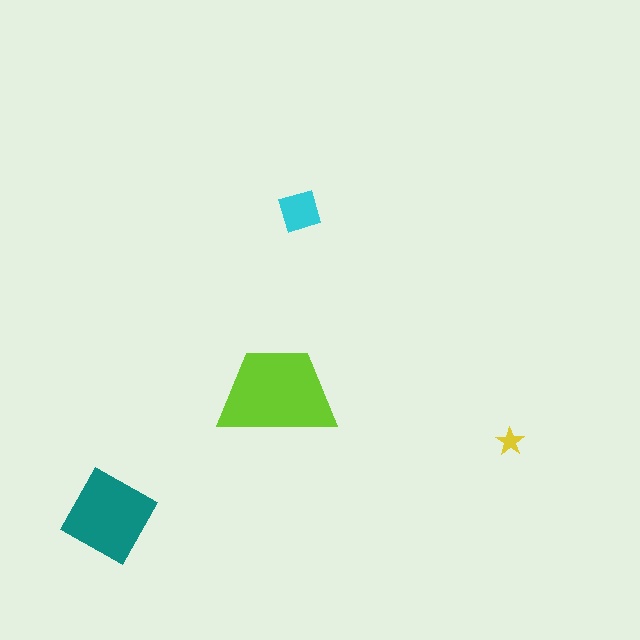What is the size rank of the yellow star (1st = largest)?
4th.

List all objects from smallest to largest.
The yellow star, the cyan diamond, the teal square, the lime trapezoid.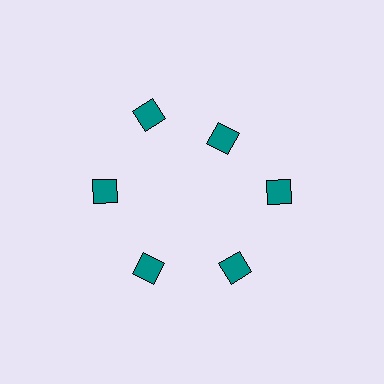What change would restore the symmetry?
The symmetry would be restored by moving it outward, back onto the ring so that all 6 diamonds sit at equal angles and equal distance from the center.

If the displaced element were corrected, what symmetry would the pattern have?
It would have 6-fold rotational symmetry — the pattern would map onto itself every 60 degrees.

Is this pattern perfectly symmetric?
No. The 6 teal diamonds are arranged in a ring, but one element near the 1 o'clock position is pulled inward toward the center, breaking the 6-fold rotational symmetry.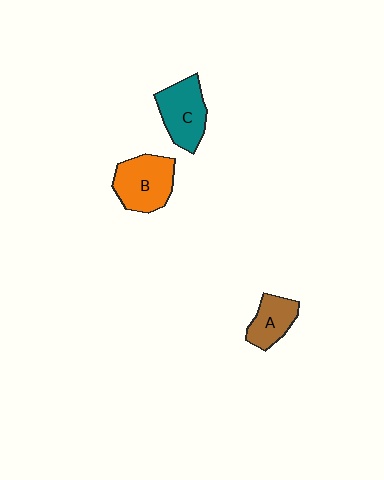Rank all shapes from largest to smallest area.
From largest to smallest: B (orange), C (teal), A (brown).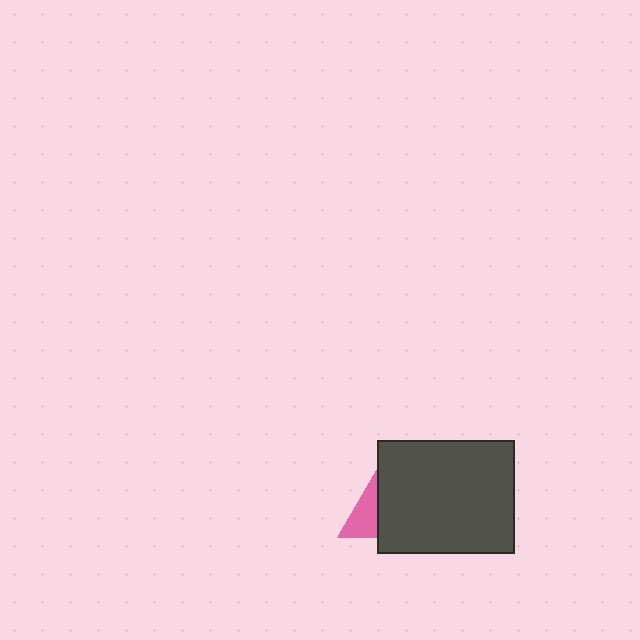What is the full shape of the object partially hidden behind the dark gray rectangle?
The partially hidden object is a pink triangle.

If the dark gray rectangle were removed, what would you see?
You would see the complete pink triangle.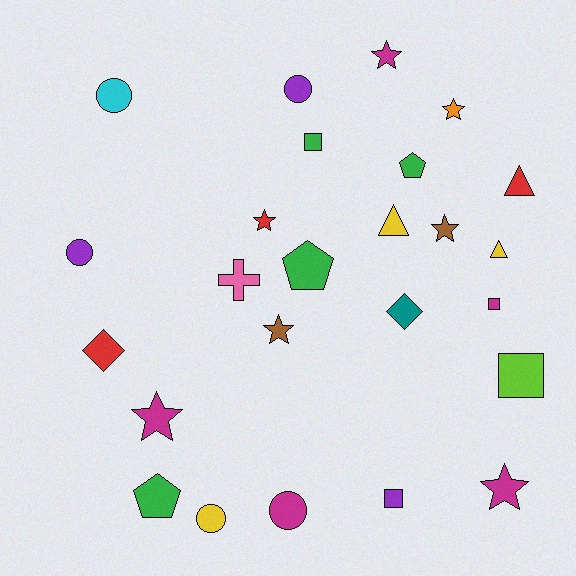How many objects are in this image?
There are 25 objects.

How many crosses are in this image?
There is 1 cross.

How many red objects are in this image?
There are 3 red objects.